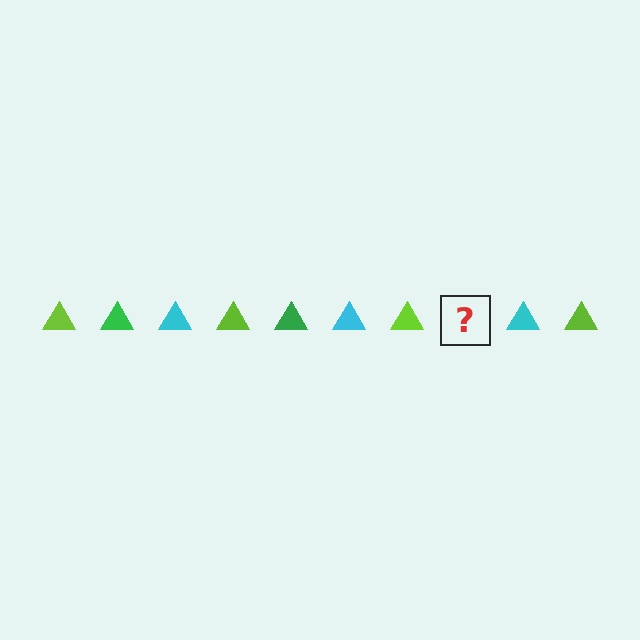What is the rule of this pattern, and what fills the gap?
The rule is that the pattern cycles through lime, green, cyan triangles. The gap should be filled with a green triangle.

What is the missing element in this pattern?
The missing element is a green triangle.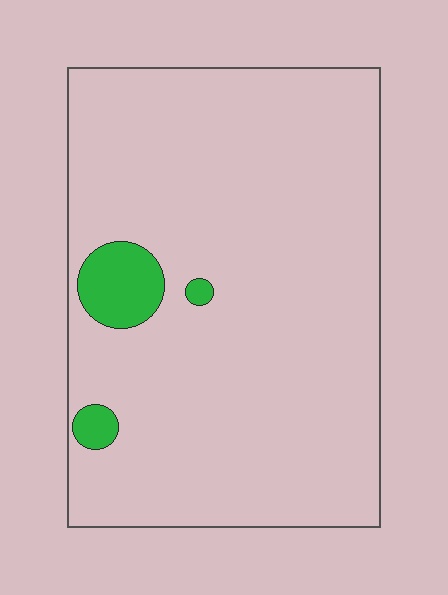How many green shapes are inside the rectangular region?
3.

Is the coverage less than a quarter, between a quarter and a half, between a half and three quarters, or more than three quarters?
Less than a quarter.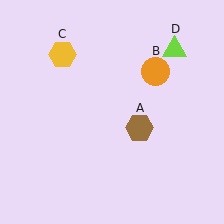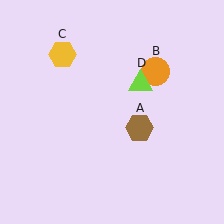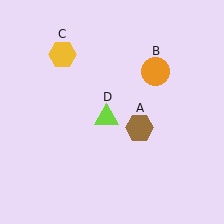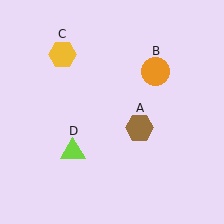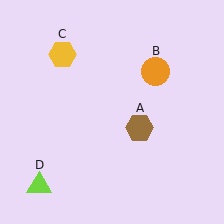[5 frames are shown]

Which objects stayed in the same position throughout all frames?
Brown hexagon (object A) and orange circle (object B) and yellow hexagon (object C) remained stationary.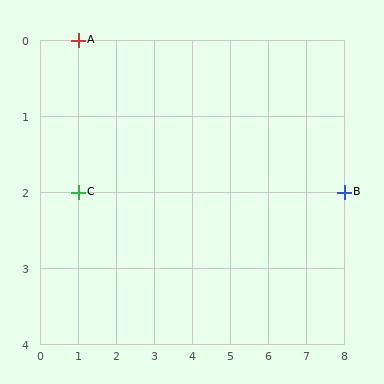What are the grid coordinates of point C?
Point C is at grid coordinates (1, 2).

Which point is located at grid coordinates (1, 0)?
Point A is at (1, 0).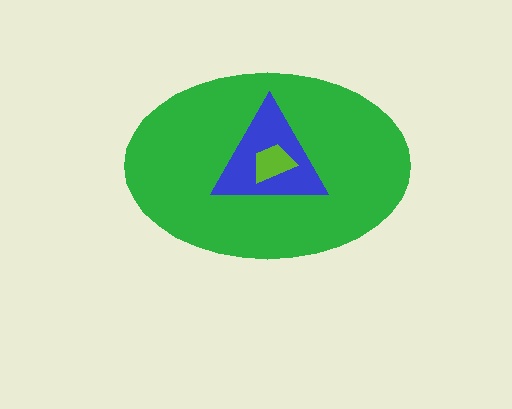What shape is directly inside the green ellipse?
The blue triangle.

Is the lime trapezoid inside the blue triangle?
Yes.